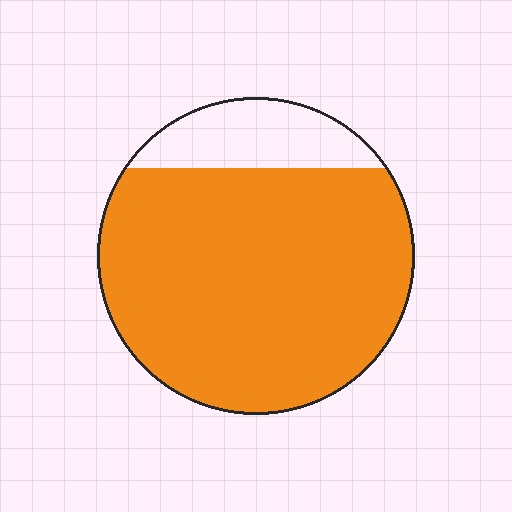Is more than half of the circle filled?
Yes.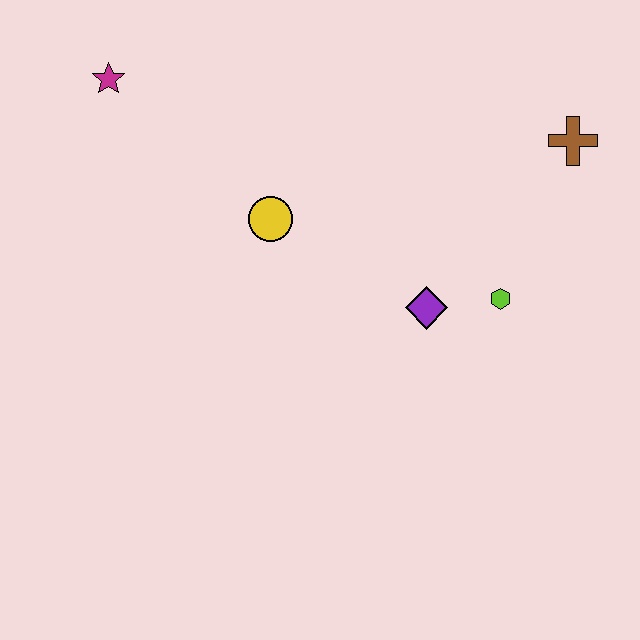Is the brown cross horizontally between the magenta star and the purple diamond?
No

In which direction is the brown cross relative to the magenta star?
The brown cross is to the right of the magenta star.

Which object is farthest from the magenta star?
The brown cross is farthest from the magenta star.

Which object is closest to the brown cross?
The lime hexagon is closest to the brown cross.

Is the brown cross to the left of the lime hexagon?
No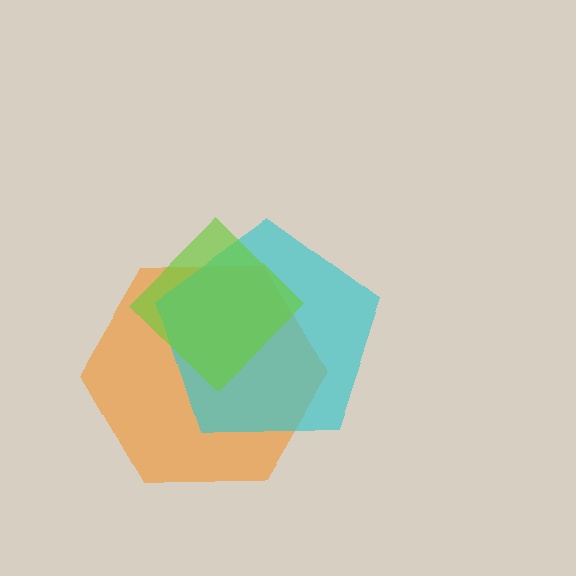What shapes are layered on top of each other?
The layered shapes are: an orange hexagon, a cyan pentagon, a lime diamond.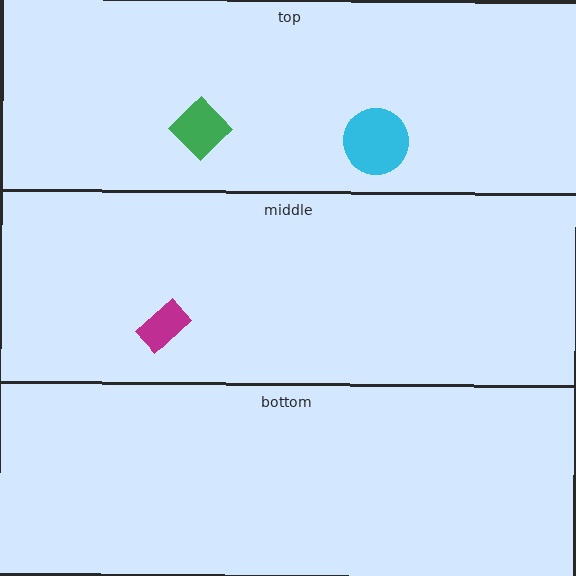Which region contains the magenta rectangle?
The middle region.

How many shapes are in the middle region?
1.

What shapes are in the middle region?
The magenta rectangle.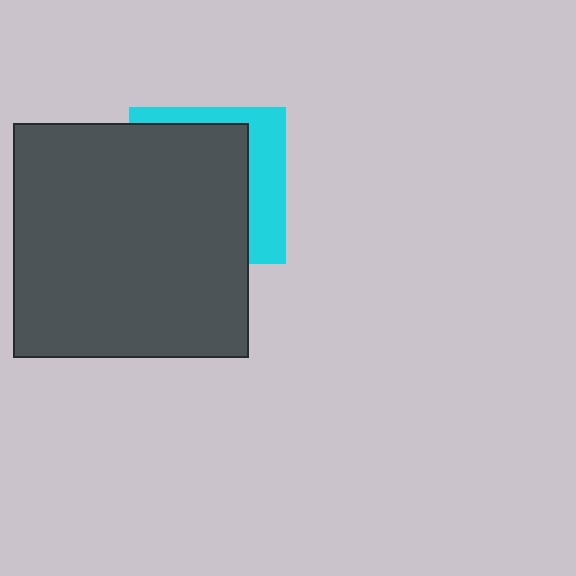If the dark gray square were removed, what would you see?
You would see the complete cyan square.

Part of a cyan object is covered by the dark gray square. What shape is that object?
It is a square.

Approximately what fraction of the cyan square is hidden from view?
Roughly 69% of the cyan square is hidden behind the dark gray square.